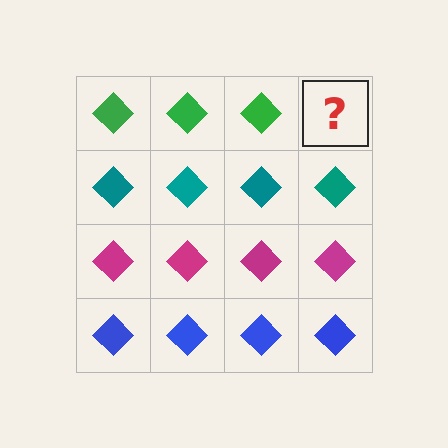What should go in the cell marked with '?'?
The missing cell should contain a green diamond.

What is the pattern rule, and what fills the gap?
The rule is that each row has a consistent color. The gap should be filled with a green diamond.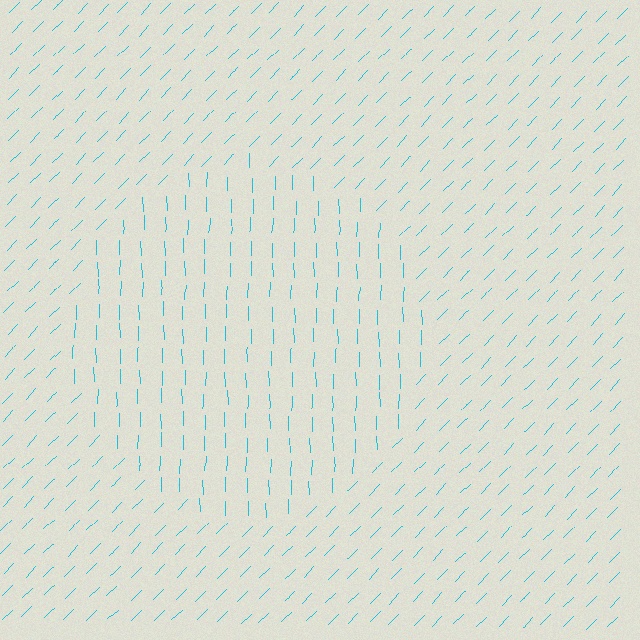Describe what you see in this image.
The image is filled with small cyan line segments. A circle region in the image has lines oriented differently from the surrounding lines, creating a visible texture boundary.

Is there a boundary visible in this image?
Yes, there is a texture boundary formed by a change in line orientation.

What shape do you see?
I see a circle.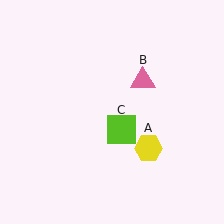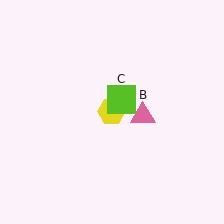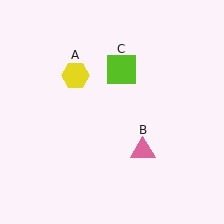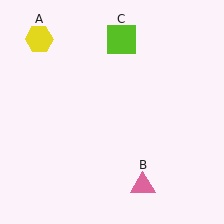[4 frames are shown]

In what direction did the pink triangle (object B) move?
The pink triangle (object B) moved down.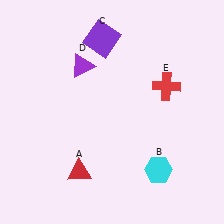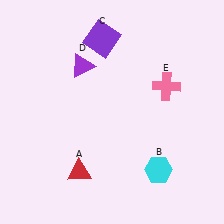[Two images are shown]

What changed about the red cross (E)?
In Image 1, E is red. In Image 2, it changed to pink.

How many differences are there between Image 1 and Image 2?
There is 1 difference between the two images.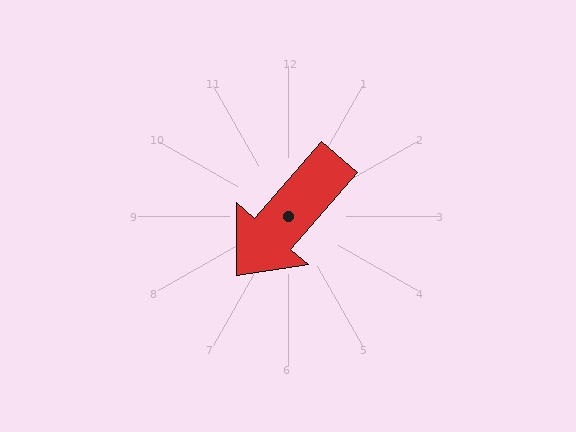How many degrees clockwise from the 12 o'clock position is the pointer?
Approximately 221 degrees.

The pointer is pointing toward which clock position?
Roughly 7 o'clock.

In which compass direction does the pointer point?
Southwest.